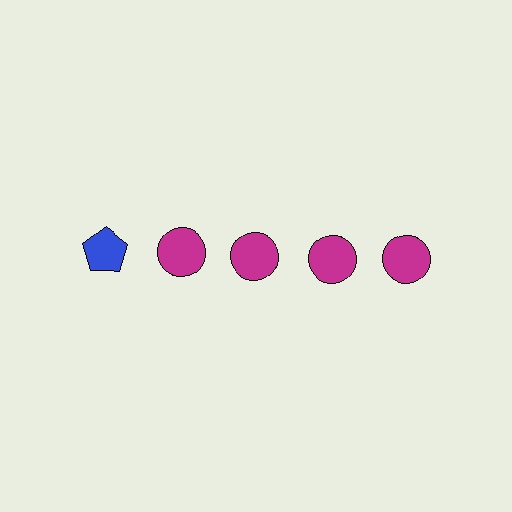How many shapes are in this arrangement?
There are 5 shapes arranged in a grid pattern.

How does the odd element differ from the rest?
It differs in both color (blue instead of magenta) and shape (pentagon instead of circle).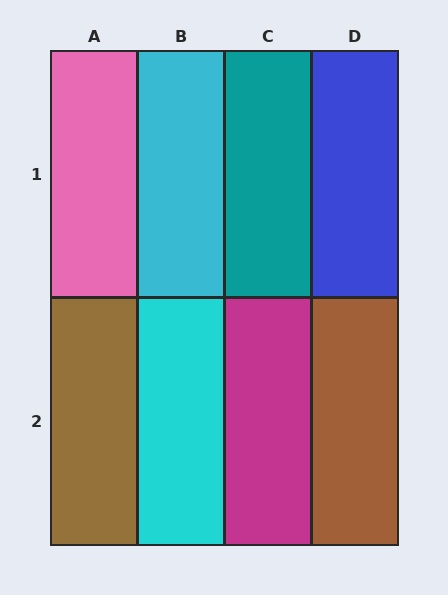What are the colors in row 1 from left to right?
Pink, cyan, teal, blue.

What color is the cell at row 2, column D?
Brown.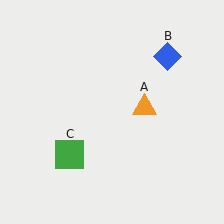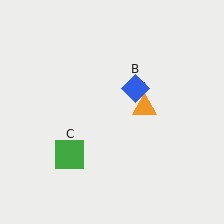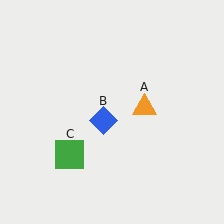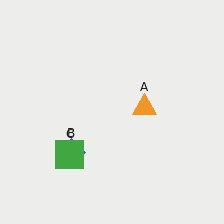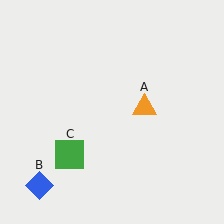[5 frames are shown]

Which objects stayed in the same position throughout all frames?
Orange triangle (object A) and green square (object C) remained stationary.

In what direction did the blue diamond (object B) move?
The blue diamond (object B) moved down and to the left.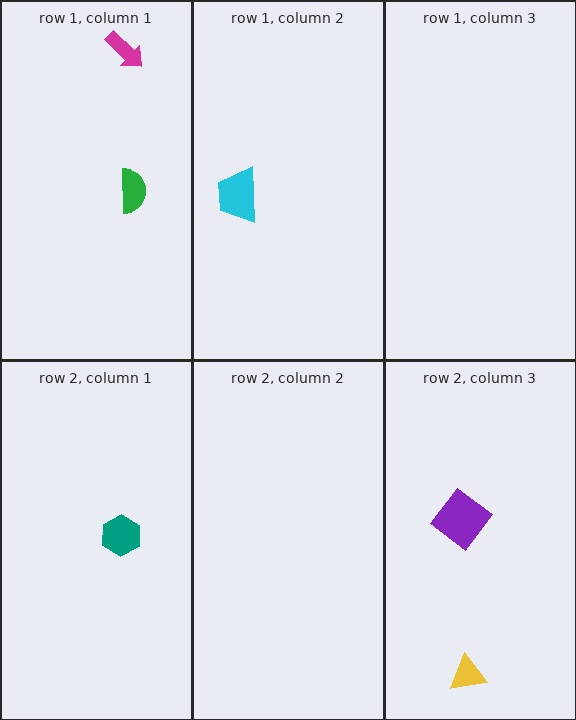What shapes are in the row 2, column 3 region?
The purple diamond, the yellow triangle.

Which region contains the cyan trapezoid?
The row 1, column 2 region.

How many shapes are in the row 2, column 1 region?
1.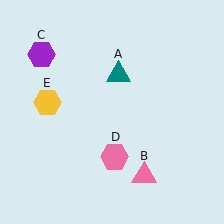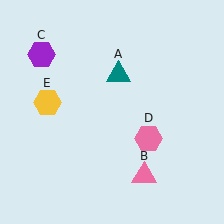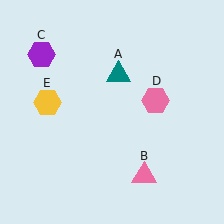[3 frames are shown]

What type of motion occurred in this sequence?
The pink hexagon (object D) rotated counterclockwise around the center of the scene.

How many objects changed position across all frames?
1 object changed position: pink hexagon (object D).